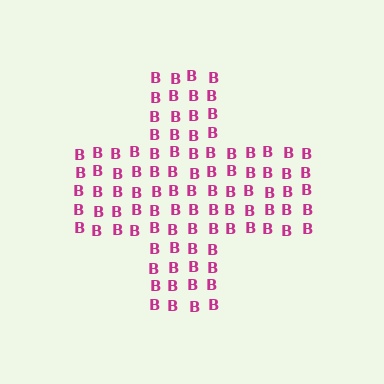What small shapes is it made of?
It is made of small letter B's.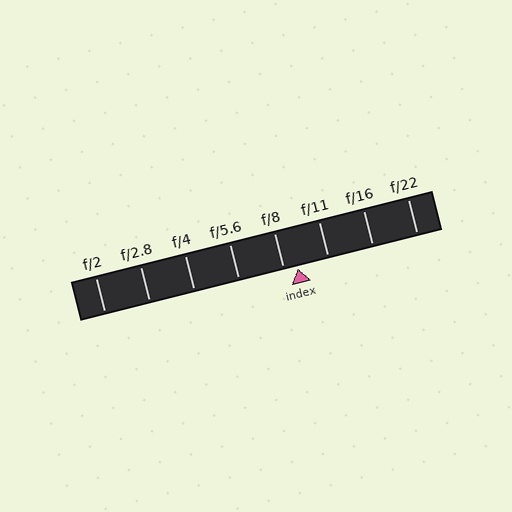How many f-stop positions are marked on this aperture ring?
There are 8 f-stop positions marked.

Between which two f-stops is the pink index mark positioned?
The index mark is between f/8 and f/11.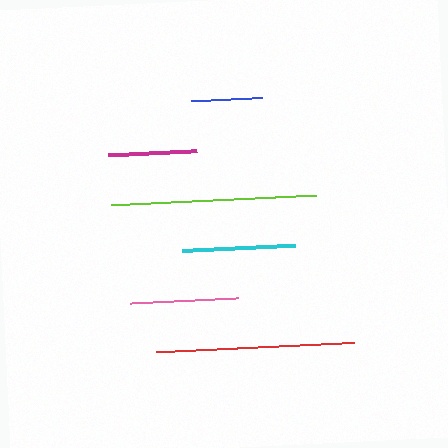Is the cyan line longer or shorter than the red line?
The red line is longer than the cyan line.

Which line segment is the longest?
The lime line is the longest at approximately 204 pixels.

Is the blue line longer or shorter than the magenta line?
The magenta line is longer than the blue line.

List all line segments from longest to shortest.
From longest to shortest: lime, red, cyan, pink, magenta, blue.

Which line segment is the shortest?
The blue line is the shortest at approximately 70 pixels.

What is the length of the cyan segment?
The cyan segment is approximately 114 pixels long.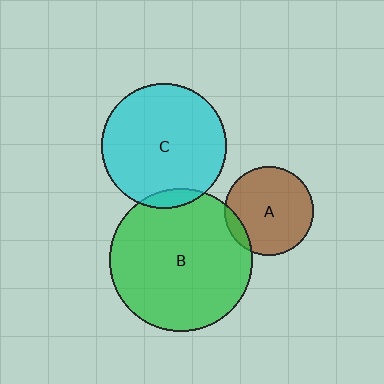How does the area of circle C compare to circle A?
Approximately 2.0 times.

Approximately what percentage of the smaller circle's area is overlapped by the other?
Approximately 5%.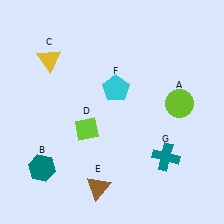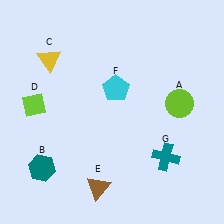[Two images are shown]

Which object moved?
The lime diamond (D) moved left.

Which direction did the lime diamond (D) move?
The lime diamond (D) moved left.